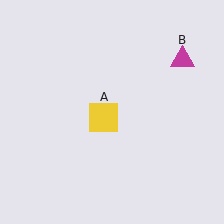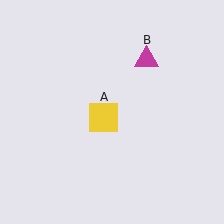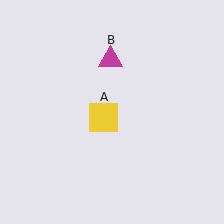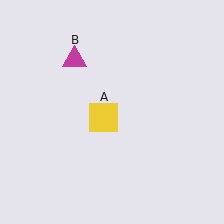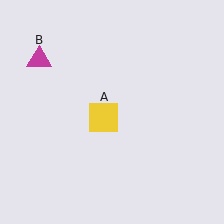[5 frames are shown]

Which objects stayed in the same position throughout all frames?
Yellow square (object A) remained stationary.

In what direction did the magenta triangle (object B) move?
The magenta triangle (object B) moved left.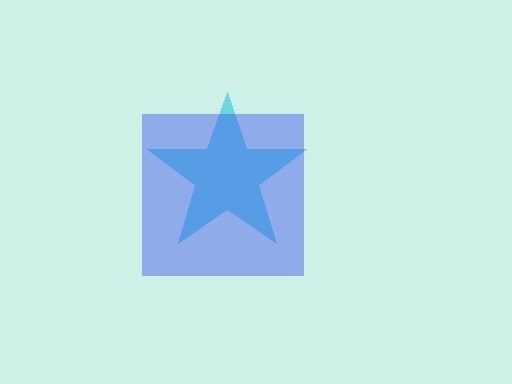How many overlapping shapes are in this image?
There are 2 overlapping shapes in the image.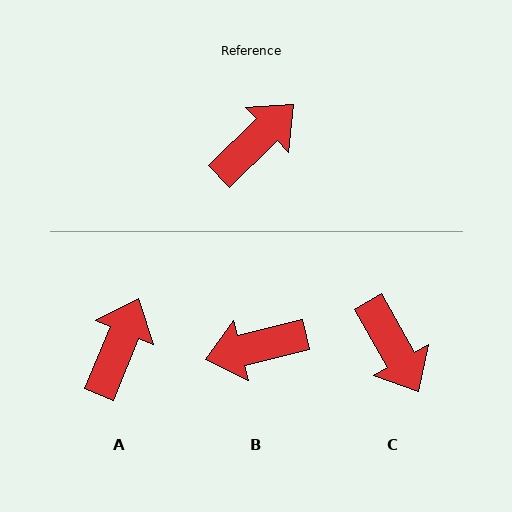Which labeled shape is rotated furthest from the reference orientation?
B, about 150 degrees away.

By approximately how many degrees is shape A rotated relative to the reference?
Approximately 23 degrees counter-clockwise.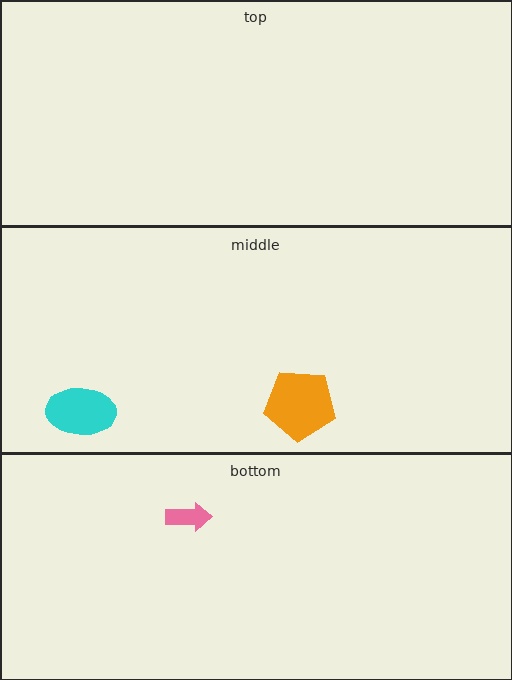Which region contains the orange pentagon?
The middle region.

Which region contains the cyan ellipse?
The middle region.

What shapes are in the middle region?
The orange pentagon, the cyan ellipse.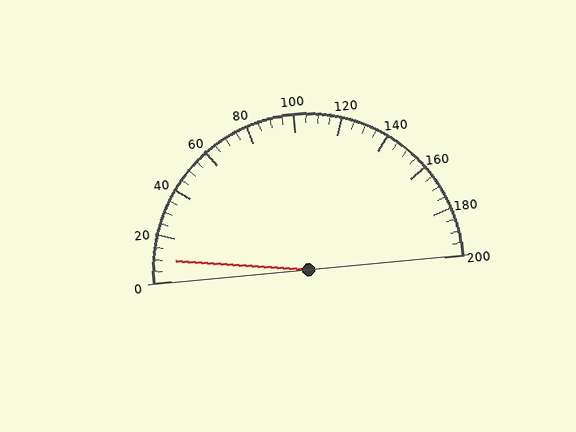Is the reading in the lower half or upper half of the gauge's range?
The reading is in the lower half of the range (0 to 200).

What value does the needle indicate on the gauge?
The needle indicates approximately 10.